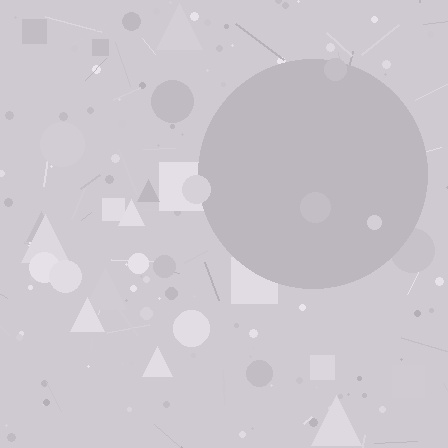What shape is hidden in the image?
A circle is hidden in the image.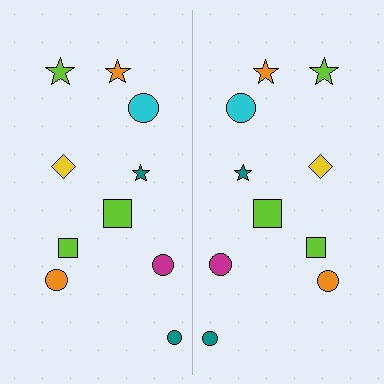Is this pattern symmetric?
Yes, this pattern has bilateral (reflection) symmetry.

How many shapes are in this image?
There are 20 shapes in this image.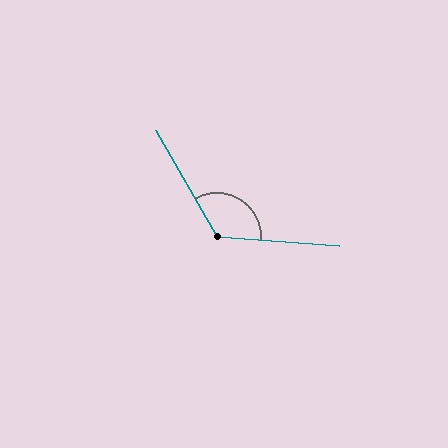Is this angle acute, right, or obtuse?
It is obtuse.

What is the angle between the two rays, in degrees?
Approximately 124 degrees.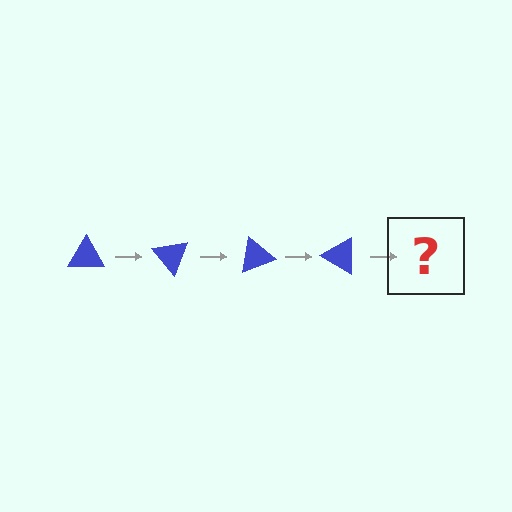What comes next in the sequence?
The next element should be a blue triangle rotated 200 degrees.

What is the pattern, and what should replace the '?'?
The pattern is that the triangle rotates 50 degrees each step. The '?' should be a blue triangle rotated 200 degrees.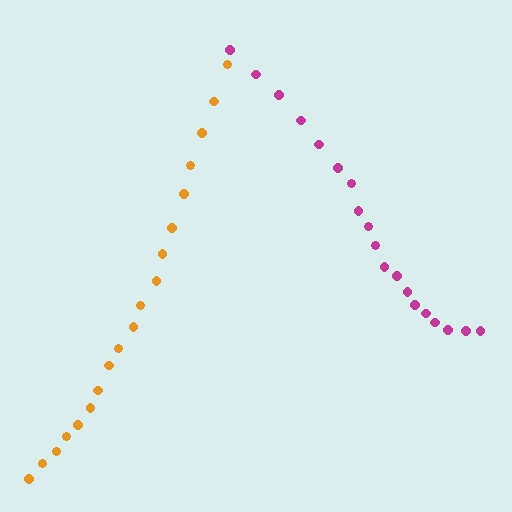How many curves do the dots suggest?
There are 2 distinct paths.